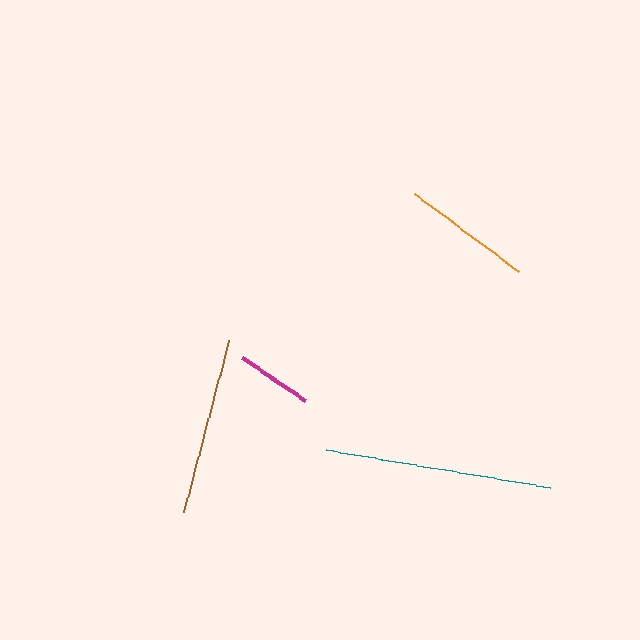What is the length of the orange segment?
The orange segment is approximately 130 pixels long.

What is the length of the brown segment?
The brown segment is approximately 178 pixels long.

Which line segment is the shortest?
The magenta line is the shortest at approximately 75 pixels.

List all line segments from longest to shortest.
From longest to shortest: teal, brown, orange, magenta.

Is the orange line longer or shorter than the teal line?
The teal line is longer than the orange line.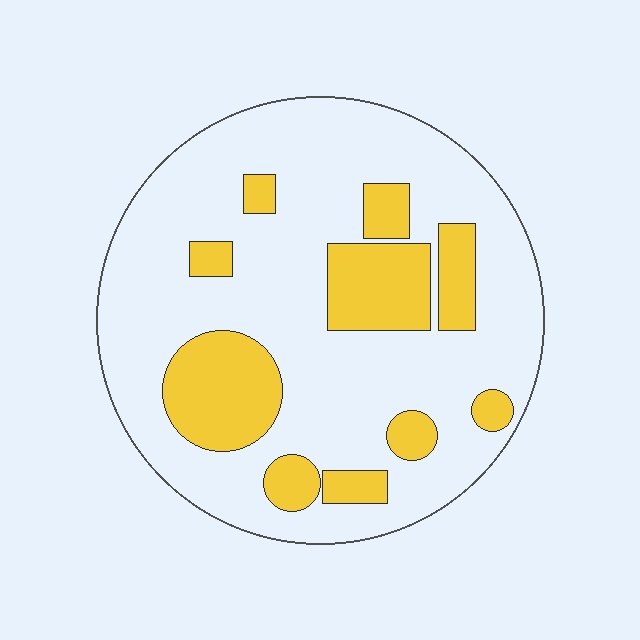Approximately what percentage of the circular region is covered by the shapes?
Approximately 25%.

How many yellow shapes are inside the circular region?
10.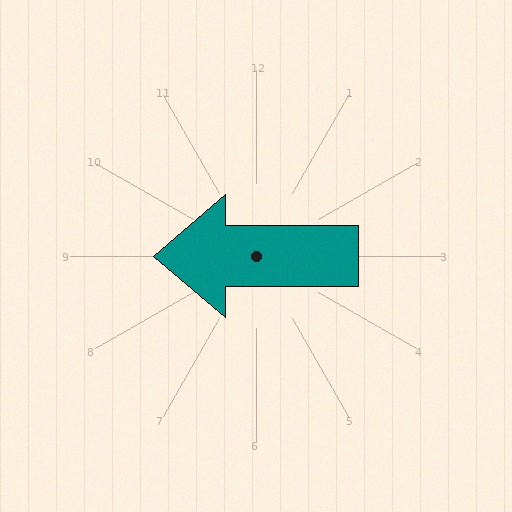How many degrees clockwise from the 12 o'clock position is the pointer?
Approximately 270 degrees.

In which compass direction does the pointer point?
West.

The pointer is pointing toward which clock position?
Roughly 9 o'clock.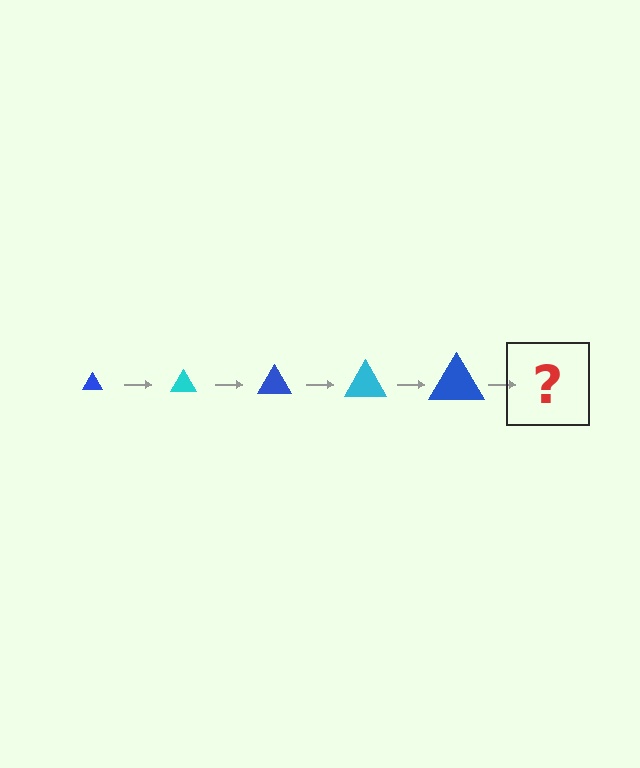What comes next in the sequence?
The next element should be a cyan triangle, larger than the previous one.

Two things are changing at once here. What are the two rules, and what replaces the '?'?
The two rules are that the triangle grows larger each step and the color cycles through blue and cyan. The '?' should be a cyan triangle, larger than the previous one.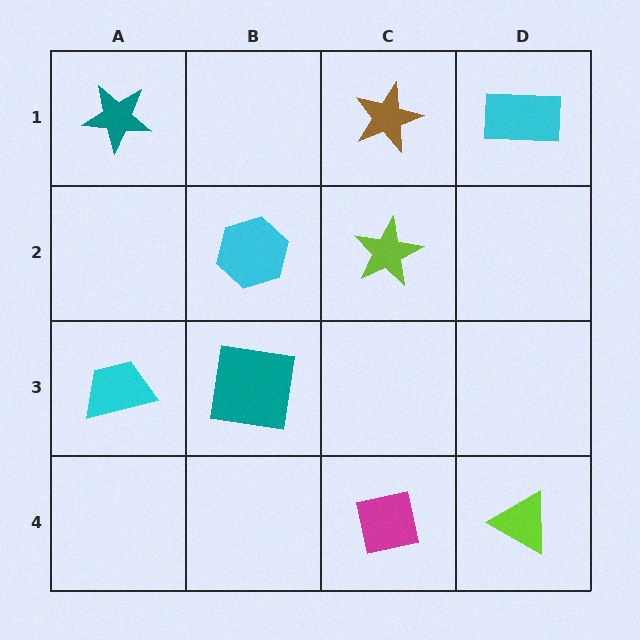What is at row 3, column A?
A cyan trapezoid.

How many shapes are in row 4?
2 shapes.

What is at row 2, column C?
A lime star.